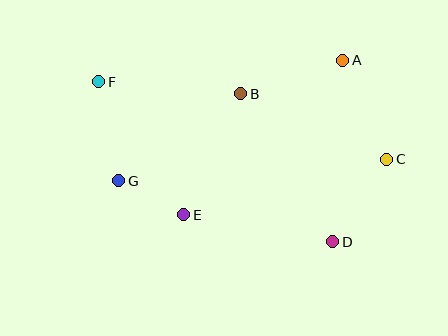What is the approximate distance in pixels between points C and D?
The distance between C and D is approximately 98 pixels.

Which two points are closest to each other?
Points E and G are closest to each other.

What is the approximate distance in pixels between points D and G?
The distance between D and G is approximately 223 pixels.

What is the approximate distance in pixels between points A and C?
The distance between A and C is approximately 108 pixels.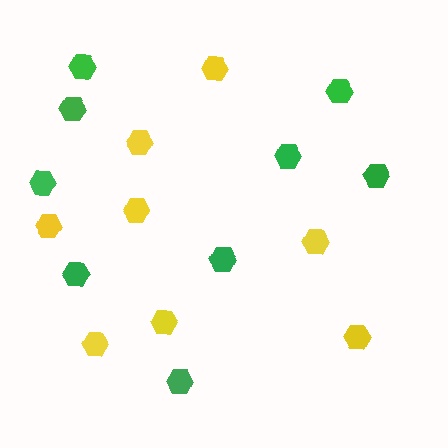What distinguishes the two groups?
There are 2 groups: one group of yellow hexagons (8) and one group of green hexagons (9).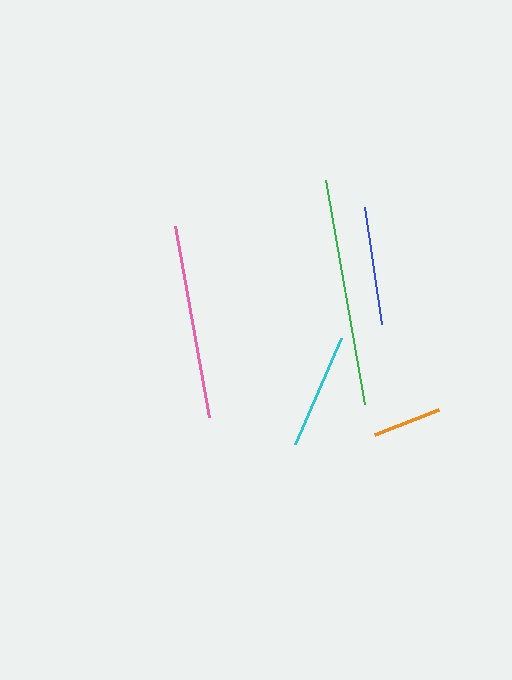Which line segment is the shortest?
The orange line is the shortest at approximately 69 pixels.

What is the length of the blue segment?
The blue segment is approximately 118 pixels long.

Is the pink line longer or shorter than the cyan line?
The pink line is longer than the cyan line.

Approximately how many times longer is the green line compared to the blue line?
The green line is approximately 1.9 times the length of the blue line.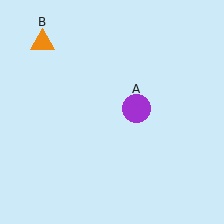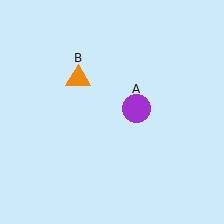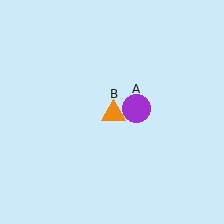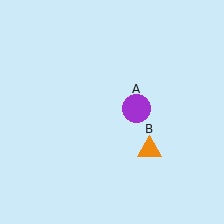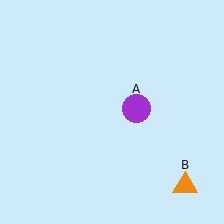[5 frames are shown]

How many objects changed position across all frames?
1 object changed position: orange triangle (object B).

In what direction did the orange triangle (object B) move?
The orange triangle (object B) moved down and to the right.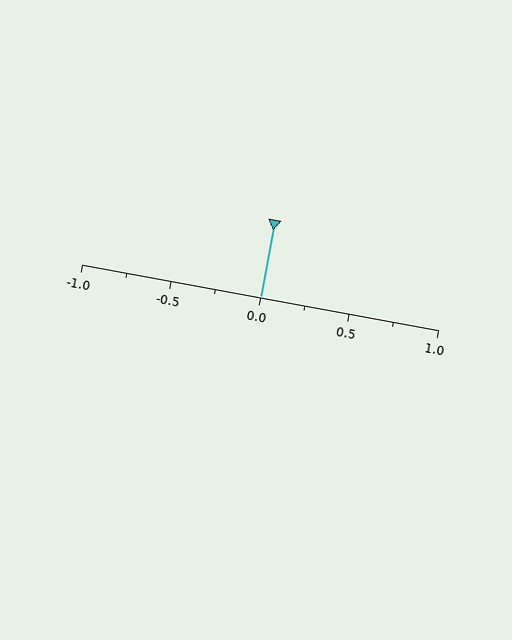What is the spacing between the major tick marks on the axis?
The major ticks are spaced 0.5 apart.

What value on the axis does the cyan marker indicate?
The marker indicates approximately 0.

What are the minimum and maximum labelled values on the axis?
The axis runs from -1.0 to 1.0.